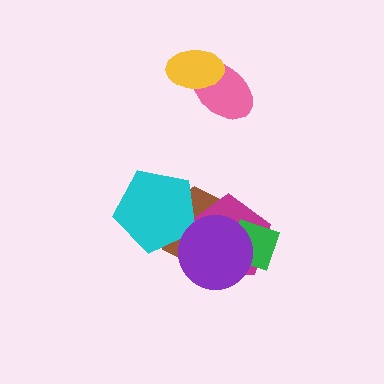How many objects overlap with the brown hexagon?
4 objects overlap with the brown hexagon.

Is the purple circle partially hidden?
No, no other shape covers it.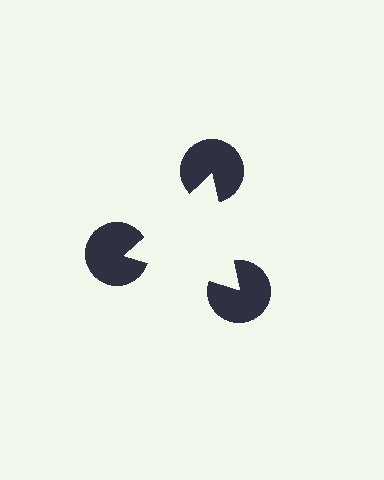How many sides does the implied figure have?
3 sides.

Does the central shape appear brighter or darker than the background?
It typically appears slightly brighter than the background, even though no actual brightness change is drawn.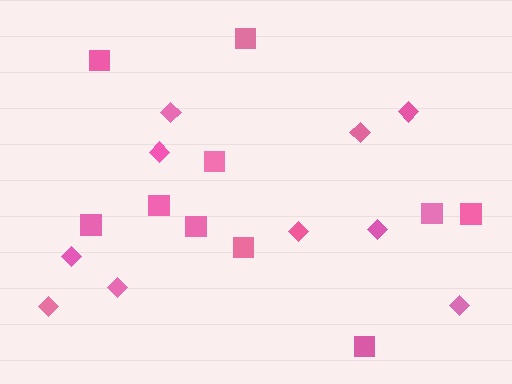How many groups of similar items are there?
There are 2 groups: one group of squares (10) and one group of diamonds (10).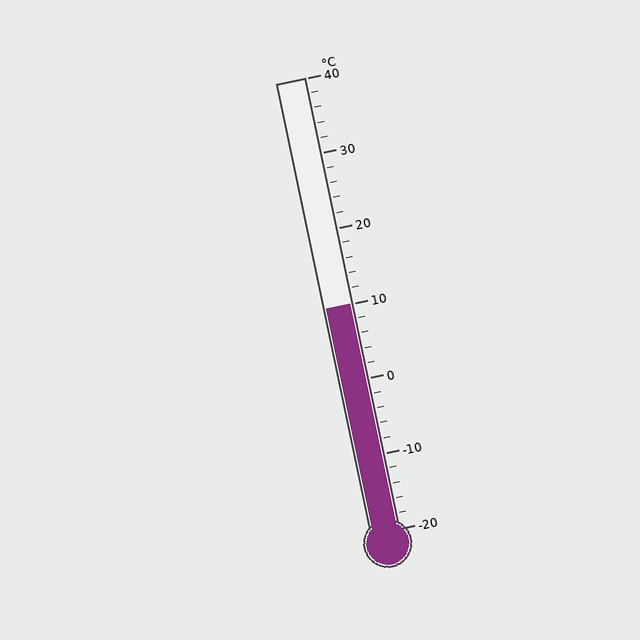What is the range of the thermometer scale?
The thermometer scale ranges from -20°C to 40°C.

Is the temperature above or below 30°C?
The temperature is below 30°C.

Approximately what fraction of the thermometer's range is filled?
The thermometer is filled to approximately 50% of its range.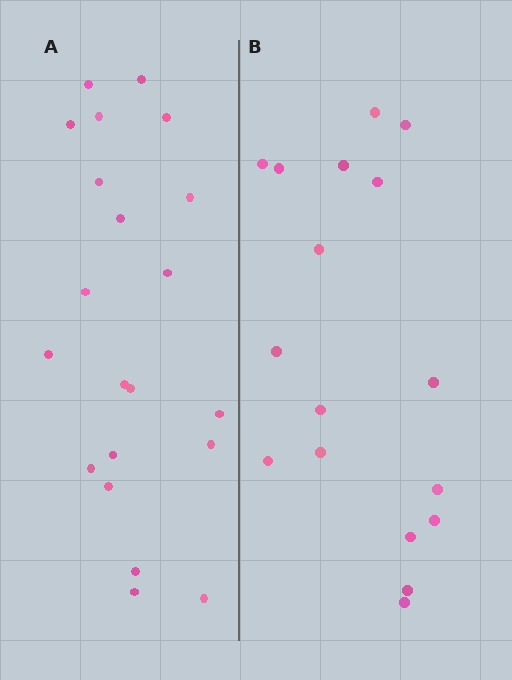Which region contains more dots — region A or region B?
Region A (the left region) has more dots.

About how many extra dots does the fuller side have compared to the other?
Region A has about 4 more dots than region B.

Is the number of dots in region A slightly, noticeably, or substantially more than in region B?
Region A has only slightly more — the two regions are fairly close. The ratio is roughly 1.2 to 1.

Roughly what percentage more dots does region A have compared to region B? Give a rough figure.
About 25% more.